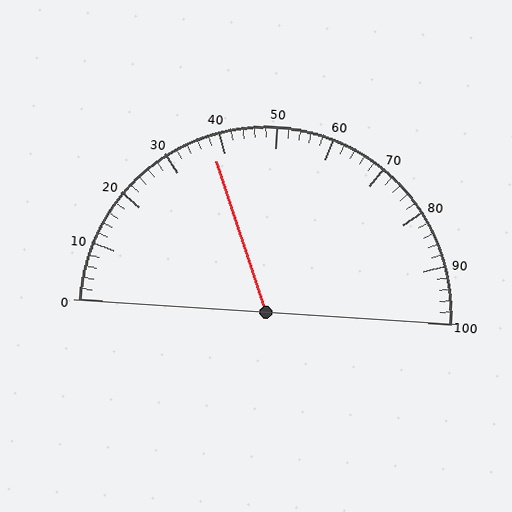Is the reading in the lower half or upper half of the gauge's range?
The reading is in the lower half of the range (0 to 100).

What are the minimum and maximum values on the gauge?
The gauge ranges from 0 to 100.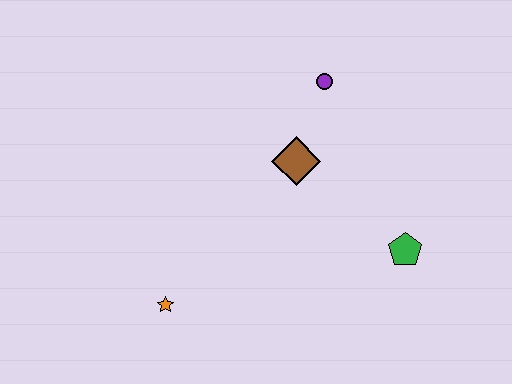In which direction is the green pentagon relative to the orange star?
The green pentagon is to the right of the orange star.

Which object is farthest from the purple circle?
The orange star is farthest from the purple circle.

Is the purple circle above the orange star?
Yes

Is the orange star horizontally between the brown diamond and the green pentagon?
No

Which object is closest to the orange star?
The brown diamond is closest to the orange star.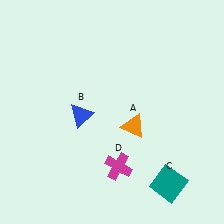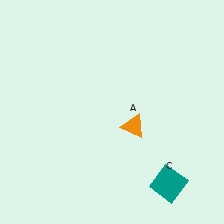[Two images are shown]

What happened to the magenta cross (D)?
The magenta cross (D) was removed in Image 2. It was in the bottom-right area of Image 1.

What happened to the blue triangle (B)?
The blue triangle (B) was removed in Image 2. It was in the bottom-left area of Image 1.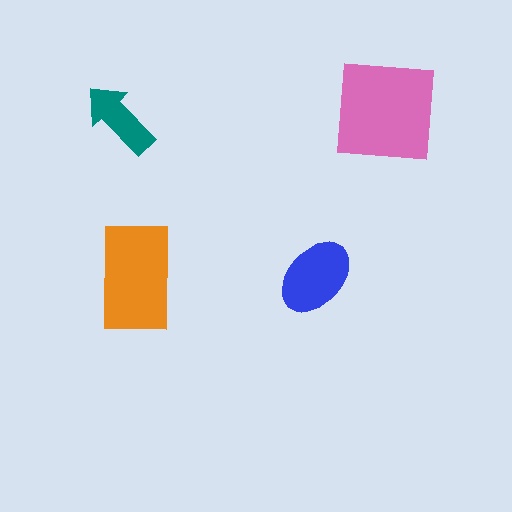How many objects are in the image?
There are 4 objects in the image.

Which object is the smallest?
The teal arrow.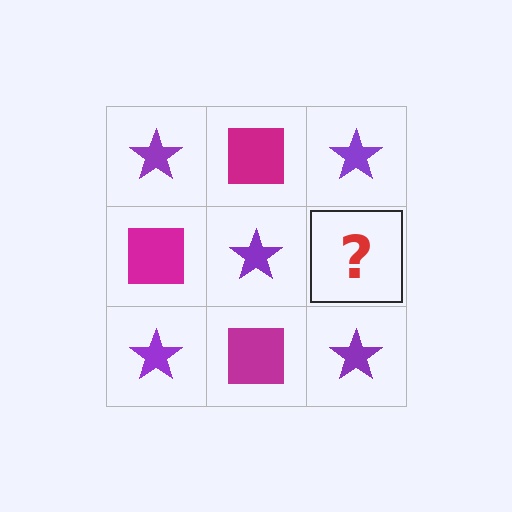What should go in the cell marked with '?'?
The missing cell should contain a magenta square.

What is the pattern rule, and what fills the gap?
The rule is that it alternates purple star and magenta square in a checkerboard pattern. The gap should be filled with a magenta square.